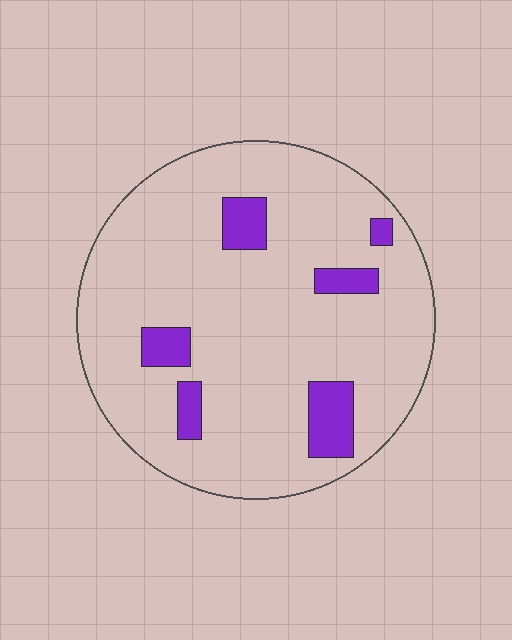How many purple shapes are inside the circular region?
6.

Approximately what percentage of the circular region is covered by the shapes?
Approximately 10%.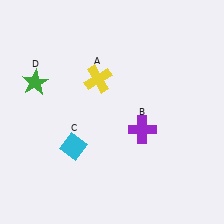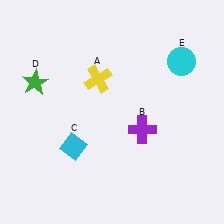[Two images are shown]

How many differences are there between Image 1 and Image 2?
There is 1 difference between the two images.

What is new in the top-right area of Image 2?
A cyan circle (E) was added in the top-right area of Image 2.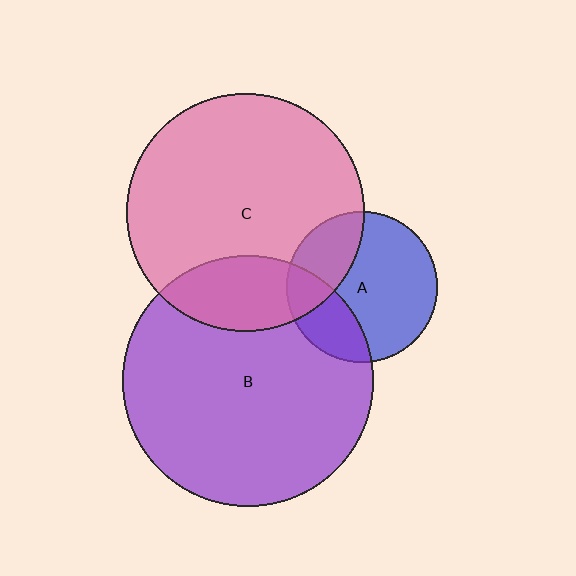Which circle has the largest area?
Circle B (purple).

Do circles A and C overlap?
Yes.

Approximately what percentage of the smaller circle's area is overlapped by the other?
Approximately 30%.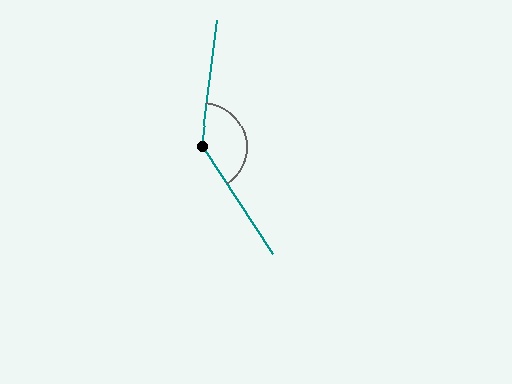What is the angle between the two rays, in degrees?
Approximately 140 degrees.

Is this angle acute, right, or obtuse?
It is obtuse.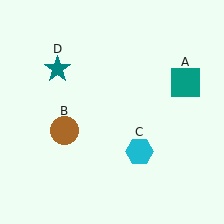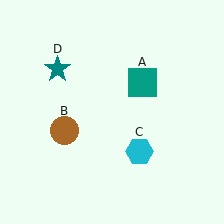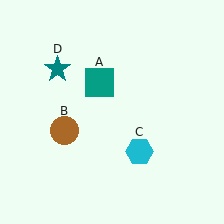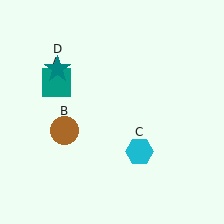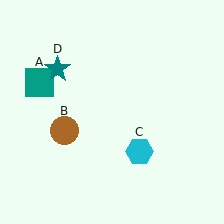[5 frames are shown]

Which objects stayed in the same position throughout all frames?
Brown circle (object B) and cyan hexagon (object C) and teal star (object D) remained stationary.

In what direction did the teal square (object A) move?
The teal square (object A) moved left.